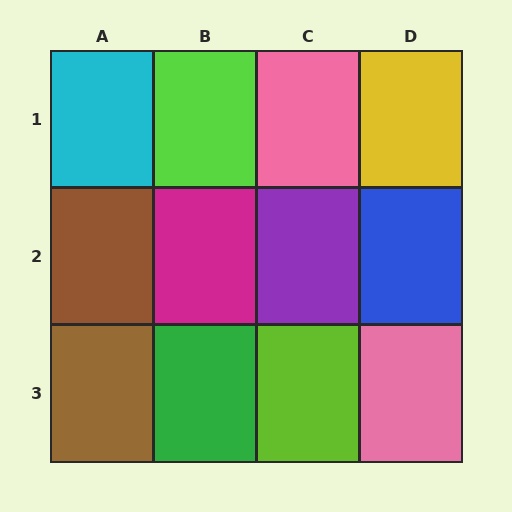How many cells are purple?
1 cell is purple.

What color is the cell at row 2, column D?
Blue.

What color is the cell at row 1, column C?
Pink.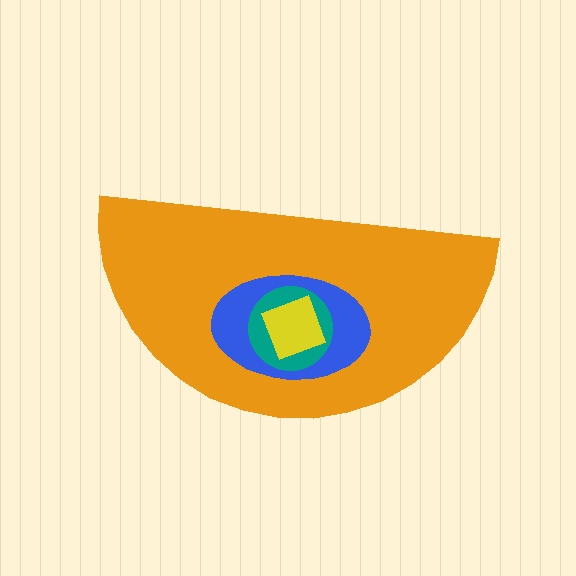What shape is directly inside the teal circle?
The yellow square.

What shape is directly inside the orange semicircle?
The blue ellipse.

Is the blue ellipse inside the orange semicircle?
Yes.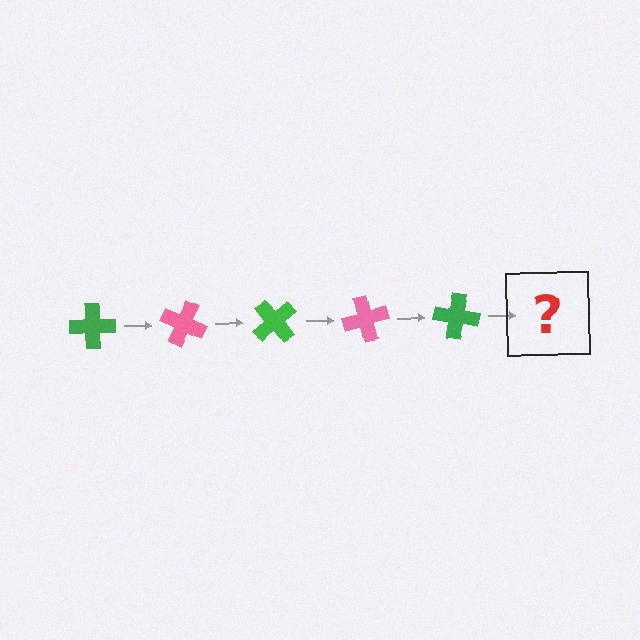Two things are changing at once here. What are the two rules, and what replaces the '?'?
The two rules are that it rotates 25 degrees each step and the color cycles through green and pink. The '?' should be a pink cross, rotated 125 degrees from the start.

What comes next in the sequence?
The next element should be a pink cross, rotated 125 degrees from the start.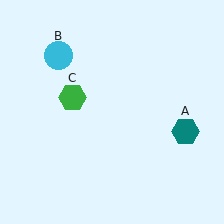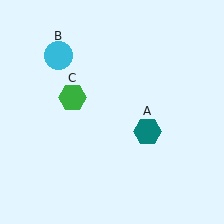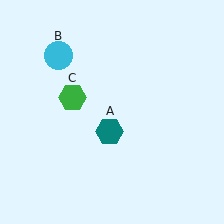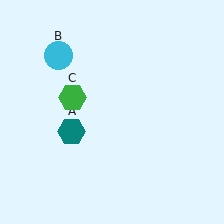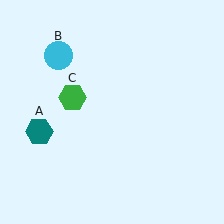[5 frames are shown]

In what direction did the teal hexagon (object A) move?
The teal hexagon (object A) moved left.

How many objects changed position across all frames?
1 object changed position: teal hexagon (object A).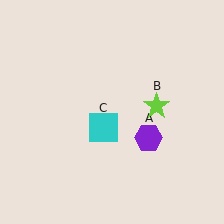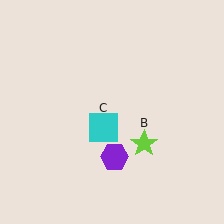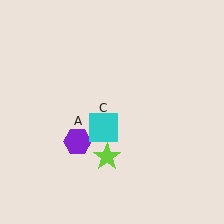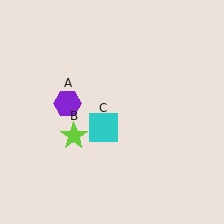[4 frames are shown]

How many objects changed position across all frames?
2 objects changed position: purple hexagon (object A), lime star (object B).